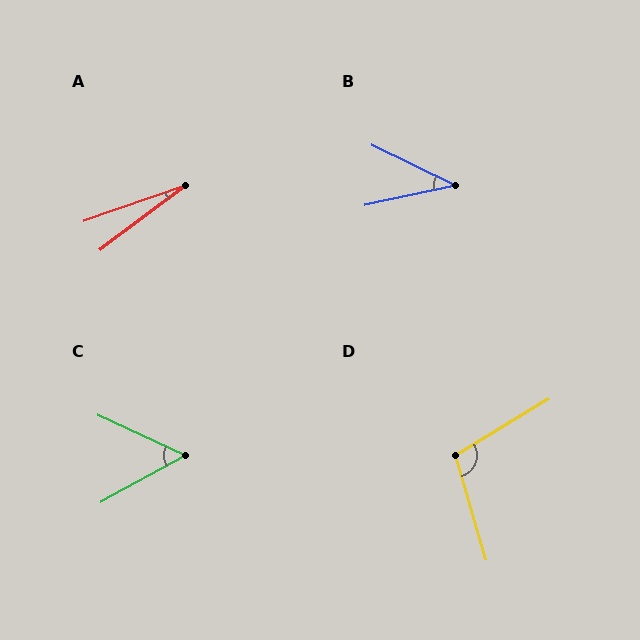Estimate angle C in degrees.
Approximately 54 degrees.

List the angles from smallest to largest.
A (18°), B (38°), C (54°), D (105°).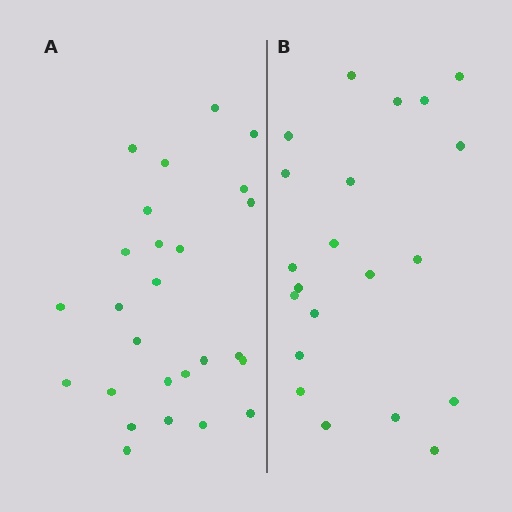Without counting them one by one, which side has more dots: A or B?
Region A (the left region) has more dots.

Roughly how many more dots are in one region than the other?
Region A has about 5 more dots than region B.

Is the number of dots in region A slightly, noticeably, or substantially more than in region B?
Region A has only slightly more — the two regions are fairly close. The ratio is roughly 1.2 to 1.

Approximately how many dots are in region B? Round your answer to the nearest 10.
About 20 dots. (The exact count is 21, which rounds to 20.)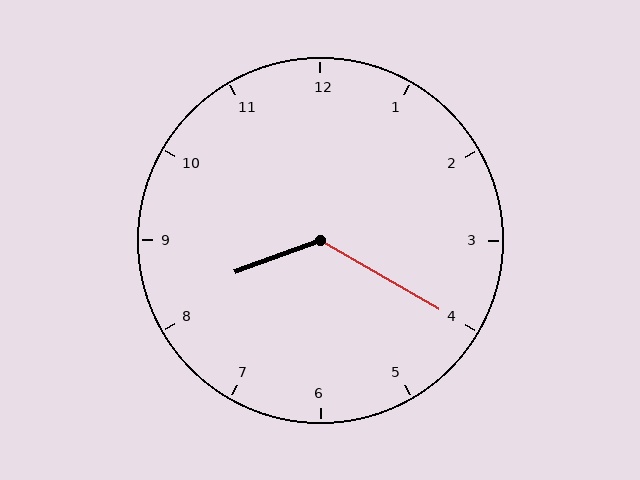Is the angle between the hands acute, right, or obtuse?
It is obtuse.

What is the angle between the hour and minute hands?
Approximately 130 degrees.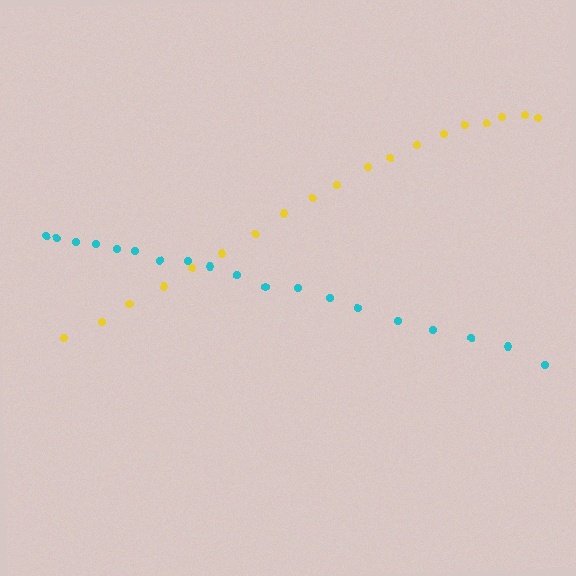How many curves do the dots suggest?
There are 2 distinct paths.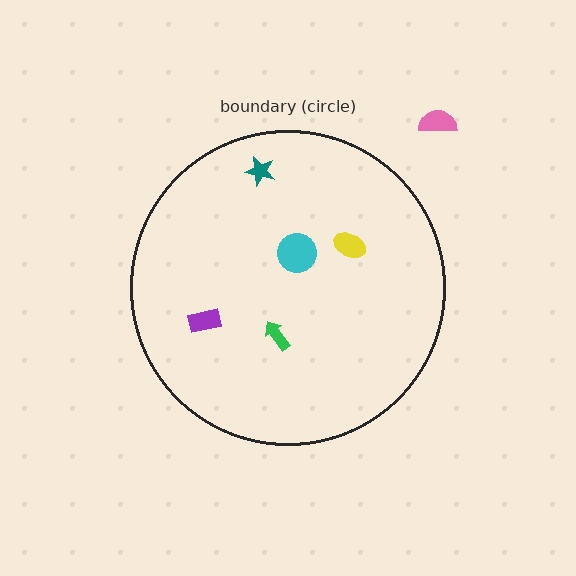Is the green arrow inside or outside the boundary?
Inside.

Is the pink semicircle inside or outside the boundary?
Outside.